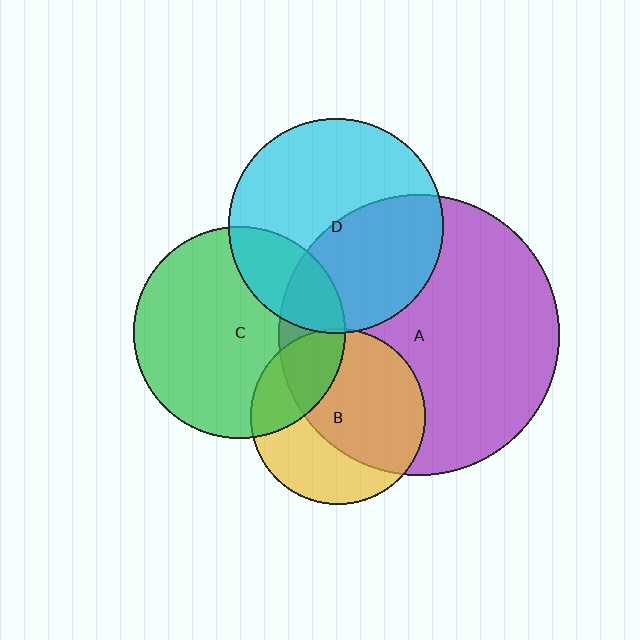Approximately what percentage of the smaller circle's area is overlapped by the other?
Approximately 5%.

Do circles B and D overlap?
Yes.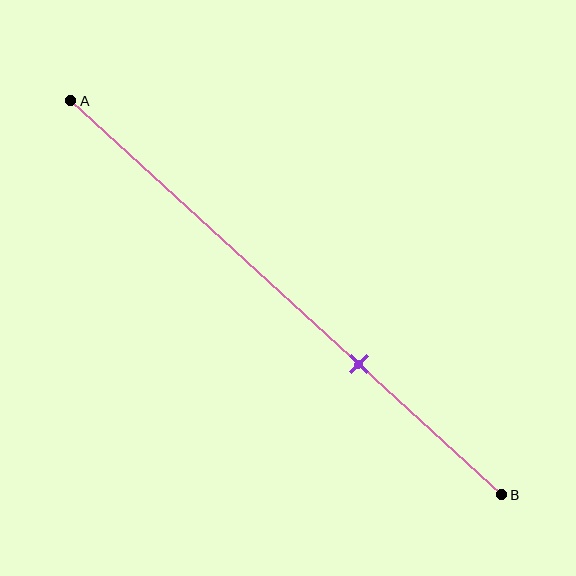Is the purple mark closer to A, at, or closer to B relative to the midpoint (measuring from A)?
The purple mark is closer to point B than the midpoint of segment AB.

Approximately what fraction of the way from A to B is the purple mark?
The purple mark is approximately 65% of the way from A to B.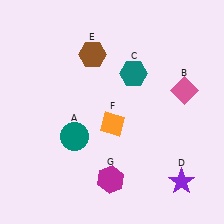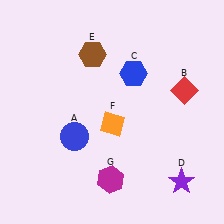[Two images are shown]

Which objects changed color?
A changed from teal to blue. B changed from pink to red. C changed from teal to blue.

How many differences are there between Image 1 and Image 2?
There are 3 differences between the two images.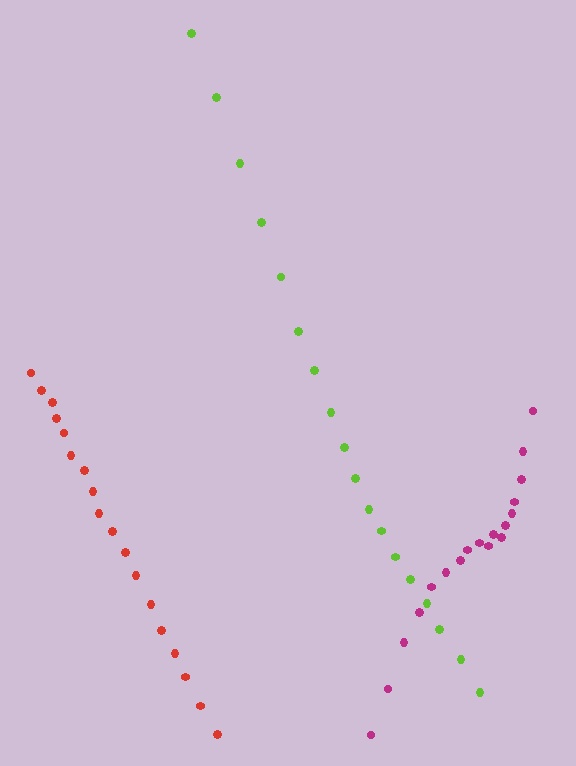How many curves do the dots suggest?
There are 3 distinct paths.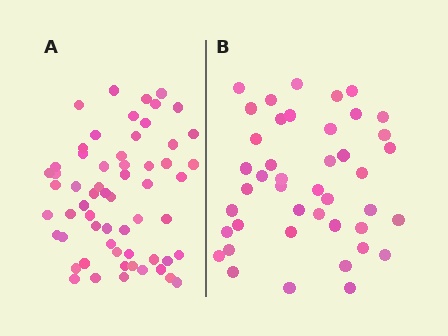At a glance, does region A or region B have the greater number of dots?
Region A (the left region) has more dots.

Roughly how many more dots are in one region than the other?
Region A has approximately 15 more dots than region B.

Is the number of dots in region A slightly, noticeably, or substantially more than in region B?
Region A has noticeably more, but not dramatically so. The ratio is roughly 1.4 to 1.